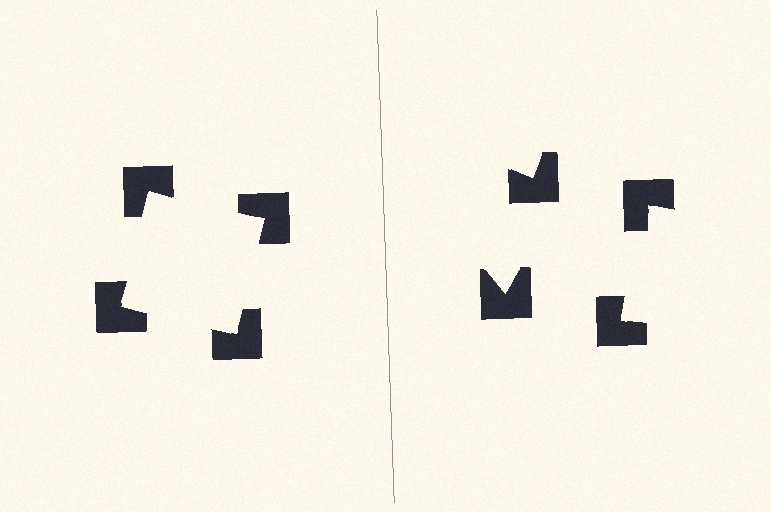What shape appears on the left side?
An illusory square.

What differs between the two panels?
The notched squares are positioned identically on both sides; only the wedge orientations differ. On the left they align to a square; on the right they are misaligned.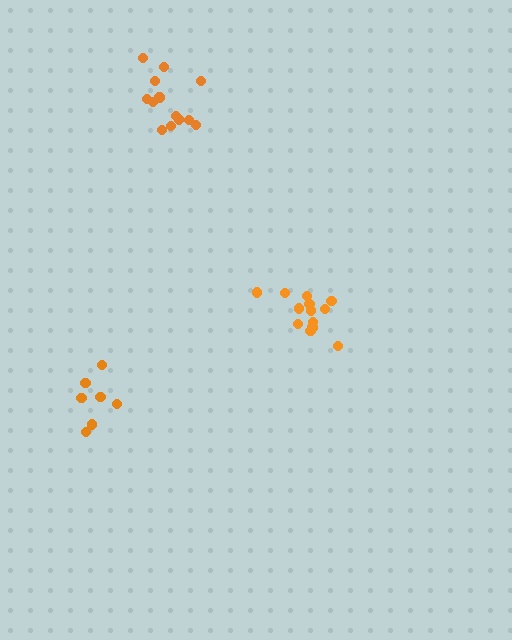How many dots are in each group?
Group 1: 13 dots, Group 2: 7 dots, Group 3: 13 dots (33 total).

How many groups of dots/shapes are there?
There are 3 groups.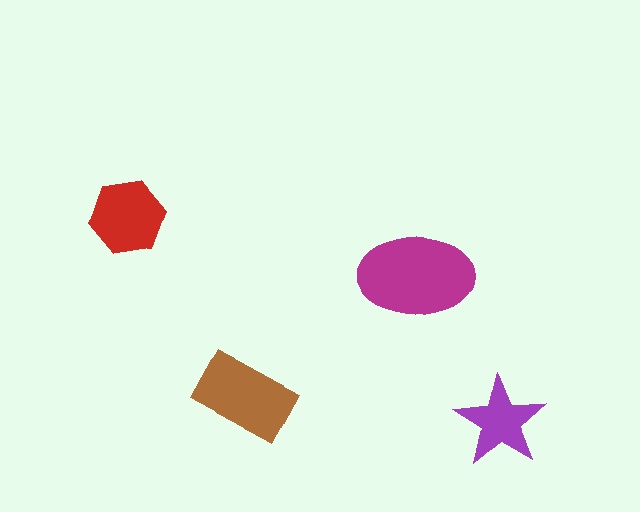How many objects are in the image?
There are 4 objects in the image.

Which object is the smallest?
The purple star.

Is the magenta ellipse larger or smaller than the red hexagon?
Larger.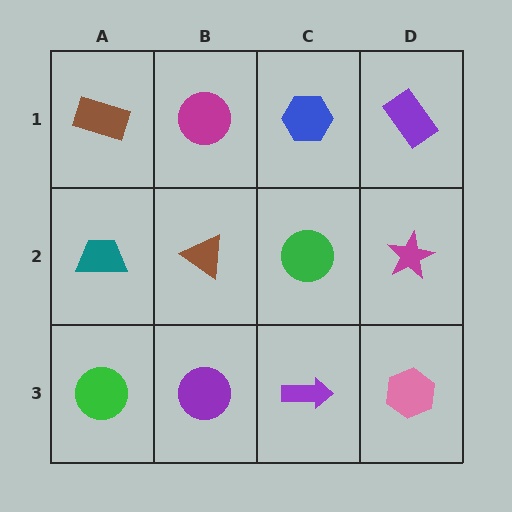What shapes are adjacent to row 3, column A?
A teal trapezoid (row 2, column A), a purple circle (row 3, column B).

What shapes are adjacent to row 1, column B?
A brown triangle (row 2, column B), a brown rectangle (row 1, column A), a blue hexagon (row 1, column C).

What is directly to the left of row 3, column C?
A purple circle.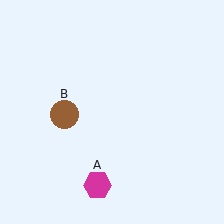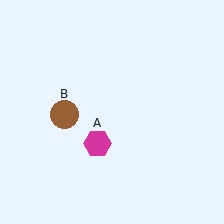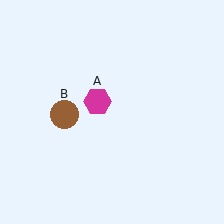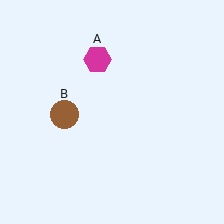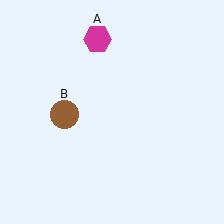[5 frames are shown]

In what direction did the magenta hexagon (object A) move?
The magenta hexagon (object A) moved up.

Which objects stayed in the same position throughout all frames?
Brown circle (object B) remained stationary.